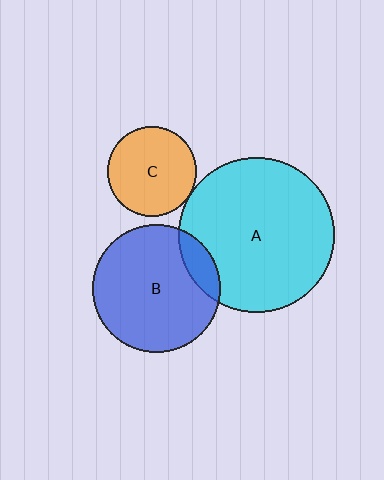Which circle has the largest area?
Circle A (cyan).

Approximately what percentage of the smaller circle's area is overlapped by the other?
Approximately 15%.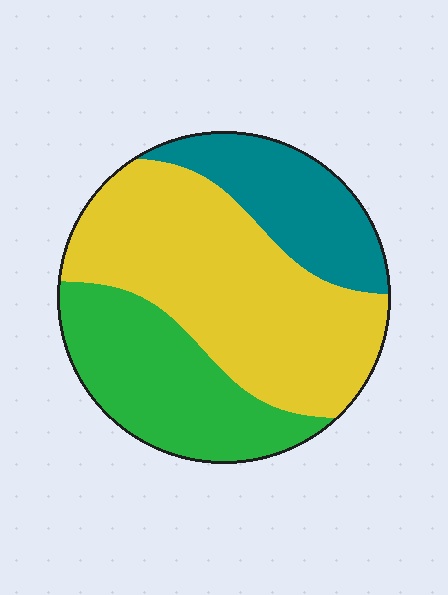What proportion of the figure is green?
Green takes up about one quarter (1/4) of the figure.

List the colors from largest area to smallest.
From largest to smallest: yellow, green, teal.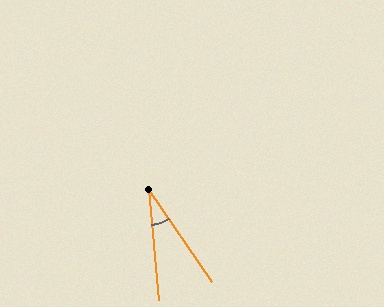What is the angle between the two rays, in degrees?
Approximately 29 degrees.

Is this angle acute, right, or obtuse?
It is acute.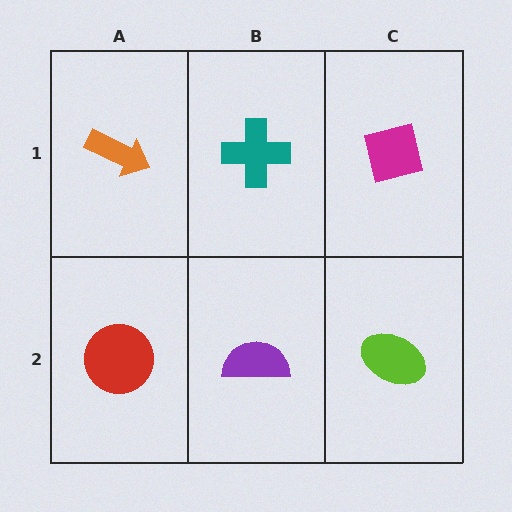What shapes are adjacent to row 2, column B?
A teal cross (row 1, column B), a red circle (row 2, column A), a lime ellipse (row 2, column C).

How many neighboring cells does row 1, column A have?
2.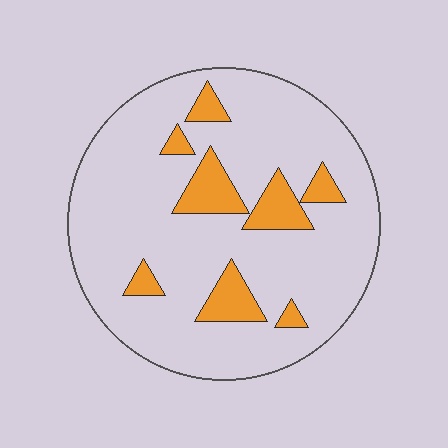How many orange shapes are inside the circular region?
8.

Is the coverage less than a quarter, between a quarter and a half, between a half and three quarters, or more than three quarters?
Less than a quarter.